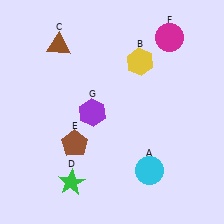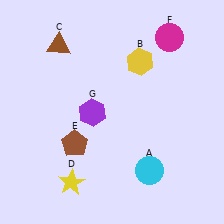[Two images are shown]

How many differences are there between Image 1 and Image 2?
There is 1 difference between the two images.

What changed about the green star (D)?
In Image 1, D is green. In Image 2, it changed to yellow.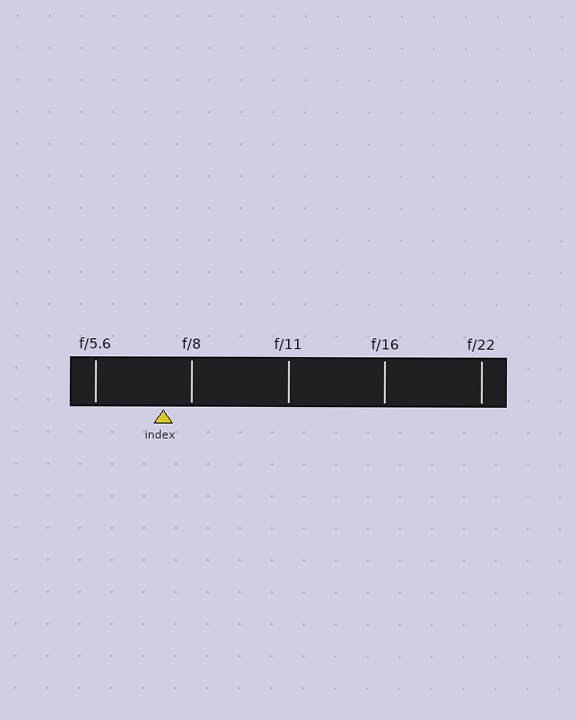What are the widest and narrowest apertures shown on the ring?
The widest aperture shown is f/5.6 and the narrowest is f/22.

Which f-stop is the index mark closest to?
The index mark is closest to f/8.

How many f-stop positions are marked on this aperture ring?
There are 5 f-stop positions marked.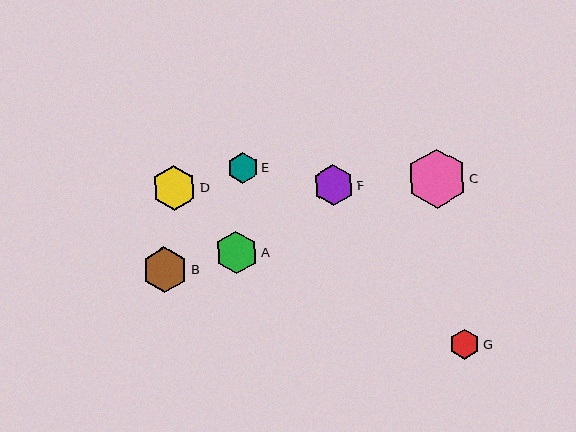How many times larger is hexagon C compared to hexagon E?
Hexagon C is approximately 1.9 times the size of hexagon E.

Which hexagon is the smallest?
Hexagon G is the smallest with a size of approximately 30 pixels.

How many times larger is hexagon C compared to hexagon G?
Hexagon C is approximately 2.0 times the size of hexagon G.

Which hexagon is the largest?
Hexagon C is the largest with a size of approximately 59 pixels.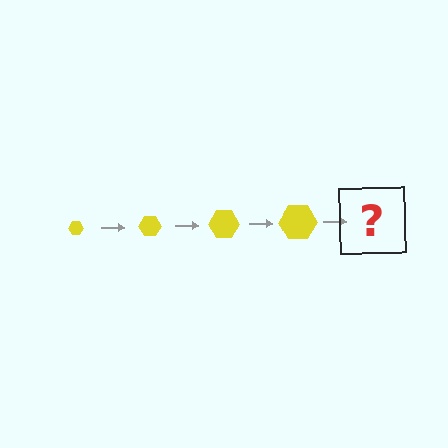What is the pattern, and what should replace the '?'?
The pattern is that the hexagon gets progressively larger each step. The '?' should be a yellow hexagon, larger than the previous one.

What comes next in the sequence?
The next element should be a yellow hexagon, larger than the previous one.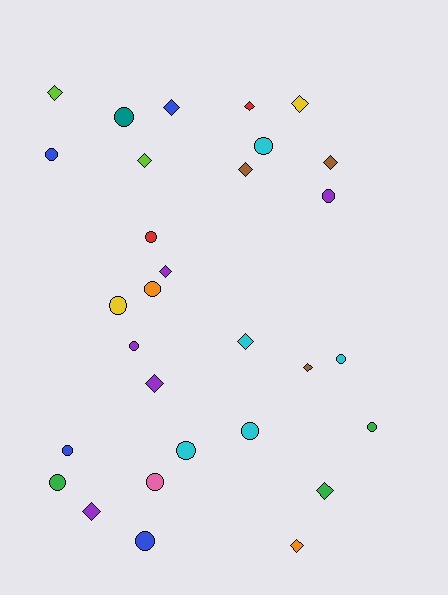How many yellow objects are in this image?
There are 2 yellow objects.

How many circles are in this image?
There are 16 circles.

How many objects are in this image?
There are 30 objects.